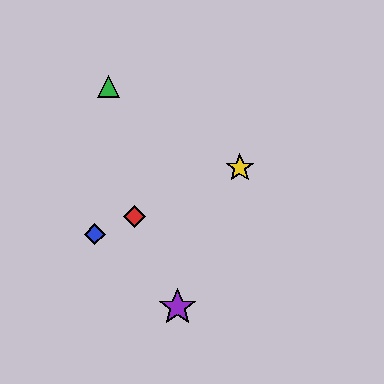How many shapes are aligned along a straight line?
3 shapes (the red diamond, the blue diamond, the yellow star) are aligned along a straight line.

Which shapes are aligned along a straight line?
The red diamond, the blue diamond, the yellow star are aligned along a straight line.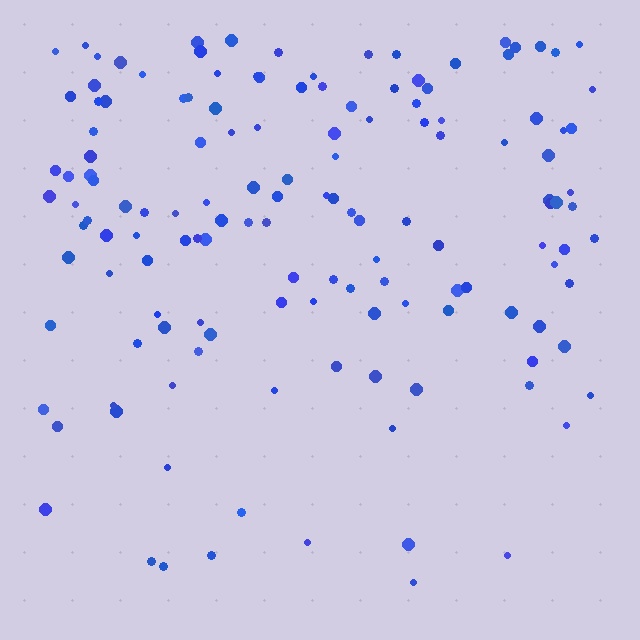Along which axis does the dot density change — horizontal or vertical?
Vertical.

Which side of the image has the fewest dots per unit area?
The bottom.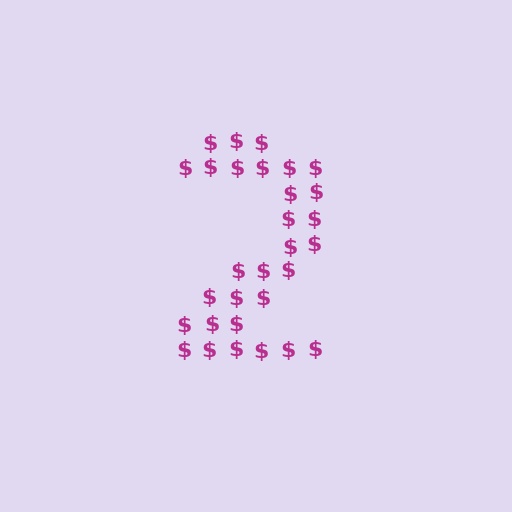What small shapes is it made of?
It is made of small dollar signs.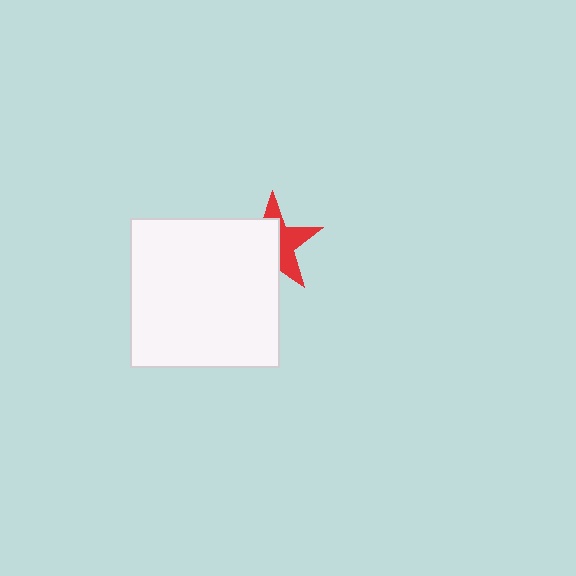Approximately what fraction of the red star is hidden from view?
Roughly 56% of the red star is hidden behind the white square.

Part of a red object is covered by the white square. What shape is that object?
It is a star.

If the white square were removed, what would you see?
You would see the complete red star.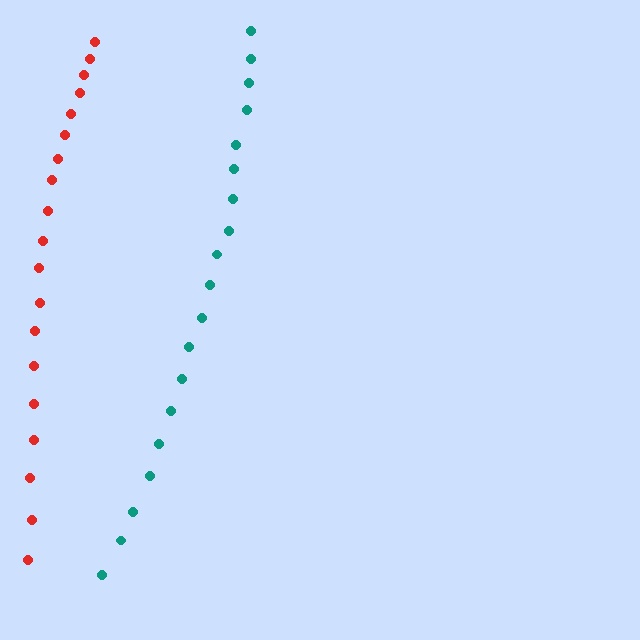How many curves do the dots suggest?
There are 2 distinct paths.